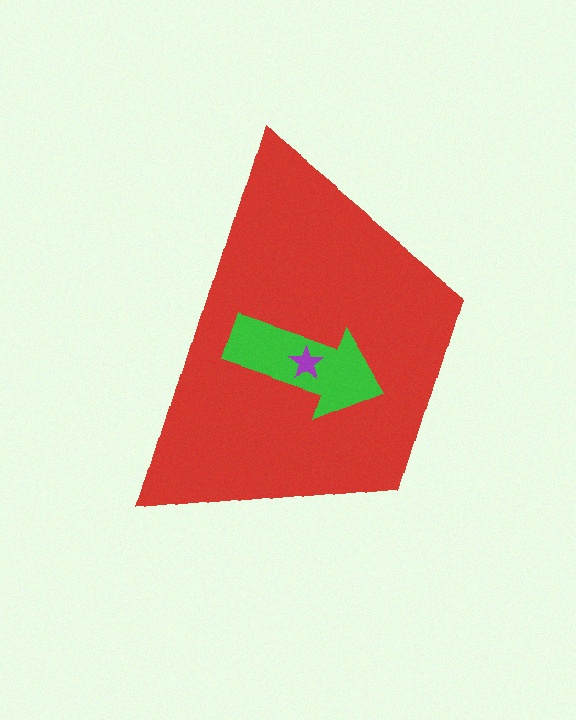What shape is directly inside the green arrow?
The purple star.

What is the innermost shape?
The purple star.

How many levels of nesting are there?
3.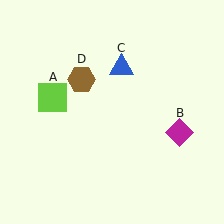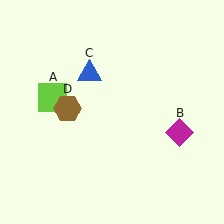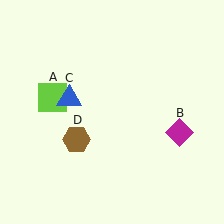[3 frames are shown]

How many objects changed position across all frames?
2 objects changed position: blue triangle (object C), brown hexagon (object D).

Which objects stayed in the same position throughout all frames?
Lime square (object A) and magenta diamond (object B) remained stationary.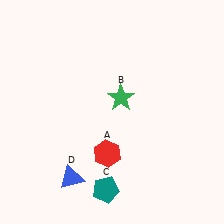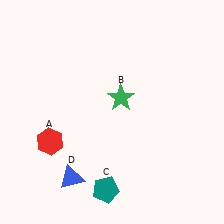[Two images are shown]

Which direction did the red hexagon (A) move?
The red hexagon (A) moved left.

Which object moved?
The red hexagon (A) moved left.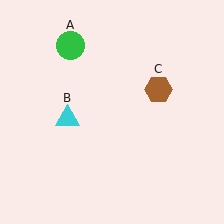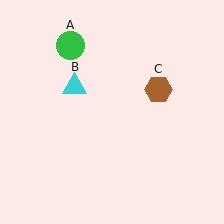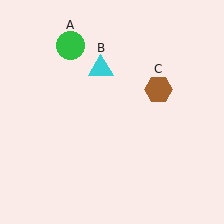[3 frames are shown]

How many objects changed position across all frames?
1 object changed position: cyan triangle (object B).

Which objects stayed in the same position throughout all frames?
Green circle (object A) and brown hexagon (object C) remained stationary.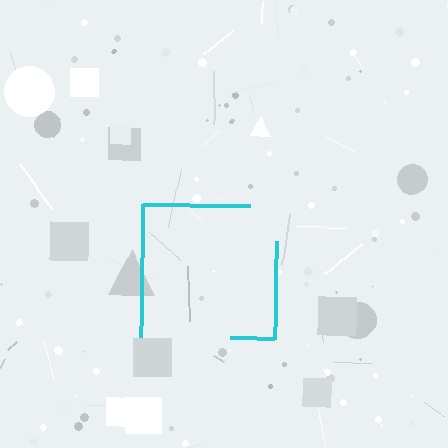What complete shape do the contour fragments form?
The contour fragments form a square.